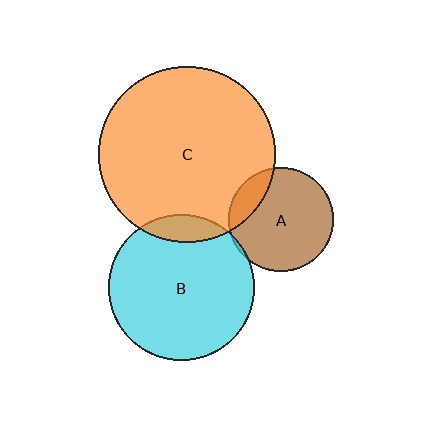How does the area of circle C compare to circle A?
Approximately 2.9 times.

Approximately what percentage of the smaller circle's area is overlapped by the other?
Approximately 5%.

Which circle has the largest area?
Circle C (orange).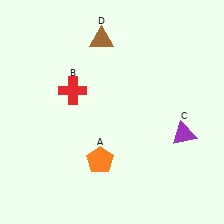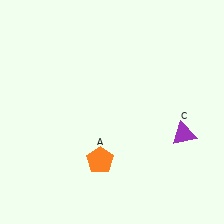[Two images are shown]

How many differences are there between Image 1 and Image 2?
There are 2 differences between the two images.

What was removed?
The red cross (B), the brown triangle (D) were removed in Image 2.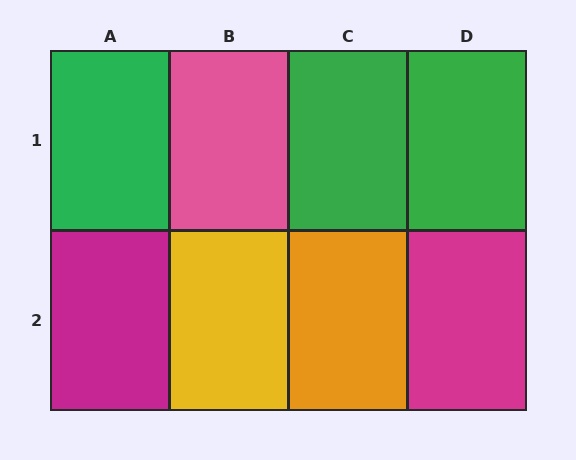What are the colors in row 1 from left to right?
Green, pink, green, green.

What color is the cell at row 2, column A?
Magenta.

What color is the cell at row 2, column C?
Orange.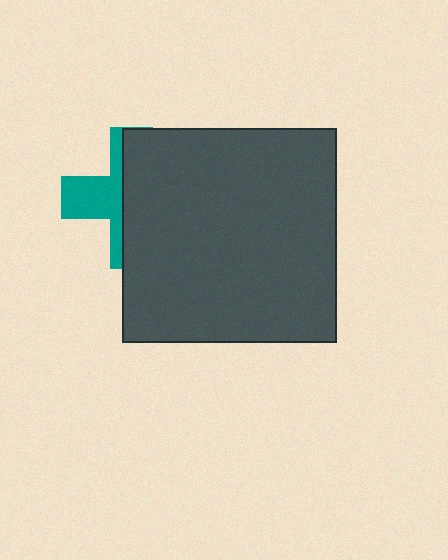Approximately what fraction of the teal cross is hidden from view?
Roughly 64% of the teal cross is hidden behind the dark gray square.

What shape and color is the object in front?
The object in front is a dark gray square.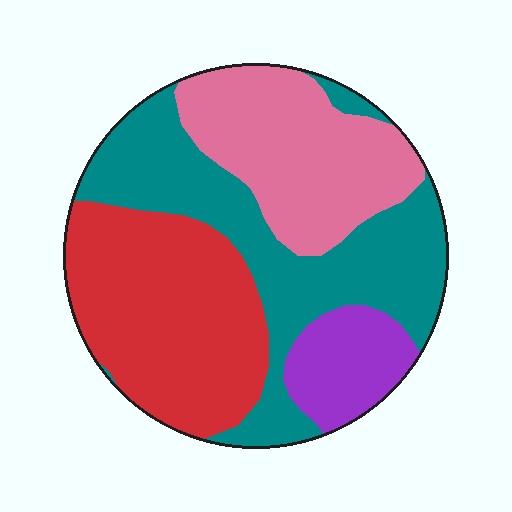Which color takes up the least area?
Purple, at roughly 10%.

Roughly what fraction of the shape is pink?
Pink covers about 25% of the shape.